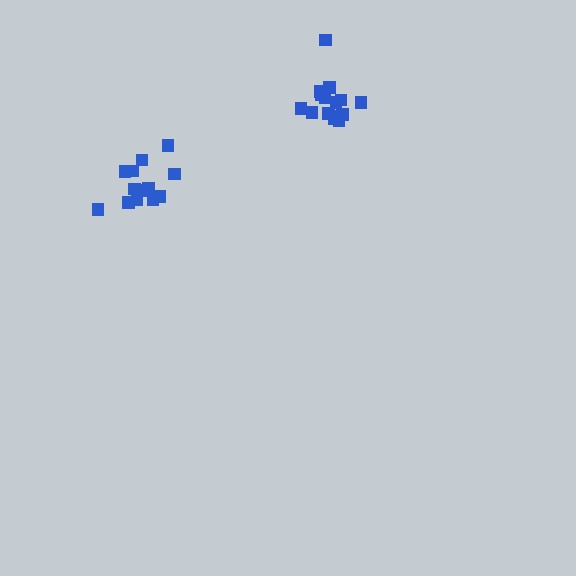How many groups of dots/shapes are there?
There are 2 groups.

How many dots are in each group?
Group 1: 15 dots, Group 2: 13 dots (28 total).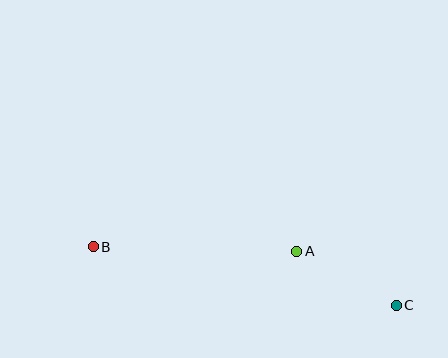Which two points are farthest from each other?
Points B and C are farthest from each other.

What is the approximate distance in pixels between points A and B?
The distance between A and B is approximately 204 pixels.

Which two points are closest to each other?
Points A and C are closest to each other.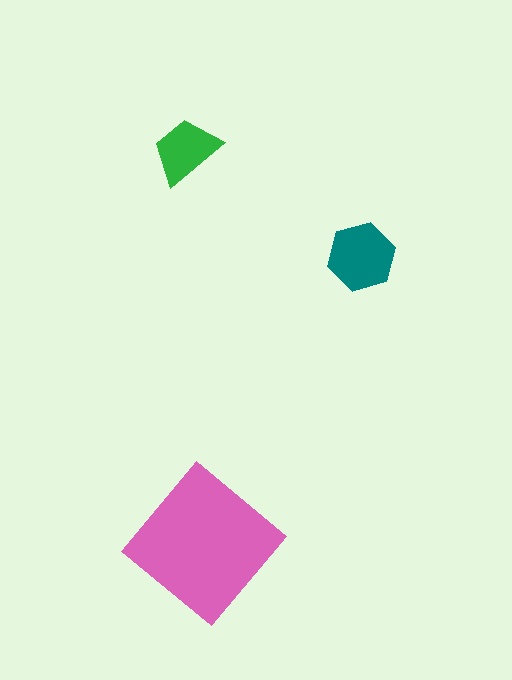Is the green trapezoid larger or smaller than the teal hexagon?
Smaller.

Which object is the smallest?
The green trapezoid.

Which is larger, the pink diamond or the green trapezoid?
The pink diamond.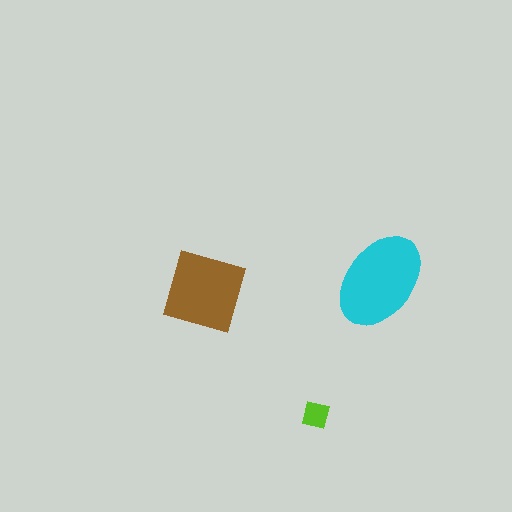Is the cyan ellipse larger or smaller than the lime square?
Larger.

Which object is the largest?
The cyan ellipse.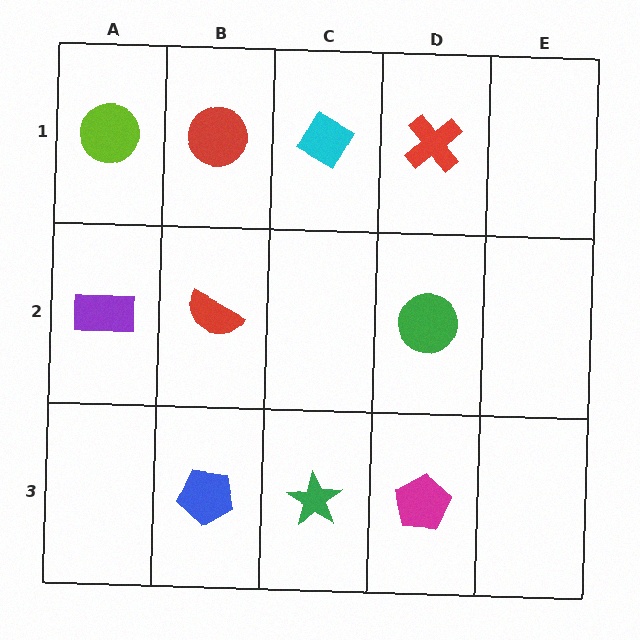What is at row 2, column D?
A green circle.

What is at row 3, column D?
A magenta pentagon.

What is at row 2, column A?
A purple rectangle.